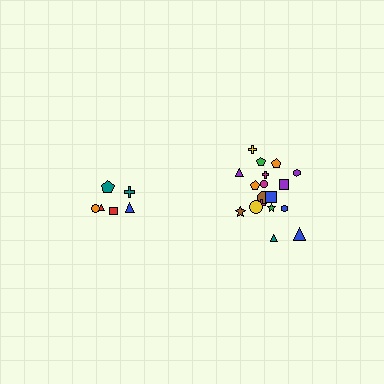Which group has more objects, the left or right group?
The right group.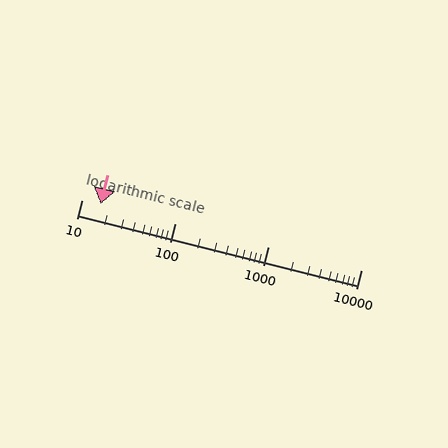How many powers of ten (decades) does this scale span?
The scale spans 3 decades, from 10 to 10000.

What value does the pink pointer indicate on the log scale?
The pointer indicates approximately 16.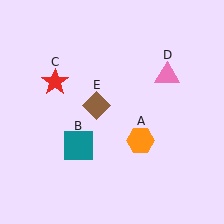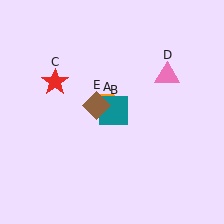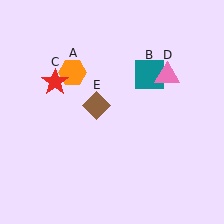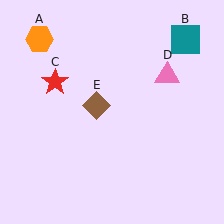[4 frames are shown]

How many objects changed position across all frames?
2 objects changed position: orange hexagon (object A), teal square (object B).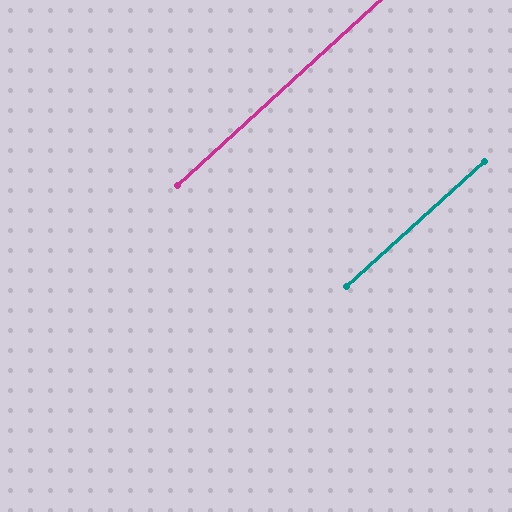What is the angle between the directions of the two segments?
Approximately 0 degrees.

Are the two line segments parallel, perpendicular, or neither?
Parallel — their directions differ by only 0.5°.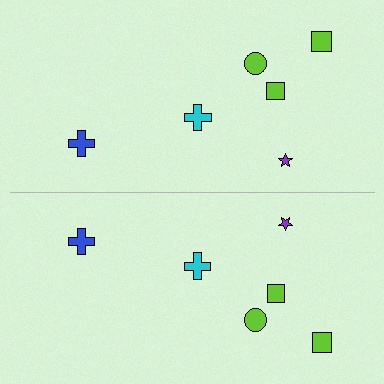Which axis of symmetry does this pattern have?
The pattern has a horizontal axis of symmetry running through the center of the image.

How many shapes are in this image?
There are 12 shapes in this image.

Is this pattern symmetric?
Yes, this pattern has bilateral (reflection) symmetry.